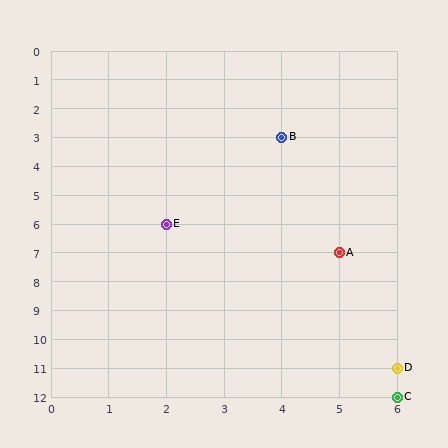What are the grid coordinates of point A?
Point A is at grid coordinates (5, 7).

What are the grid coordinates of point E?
Point E is at grid coordinates (2, 6).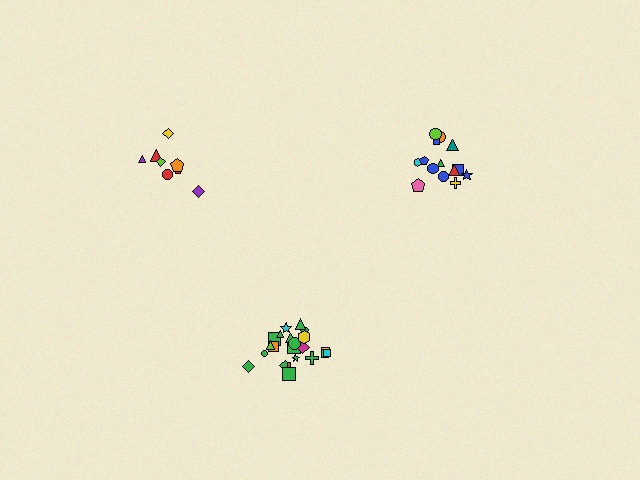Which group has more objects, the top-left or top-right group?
The top-right group.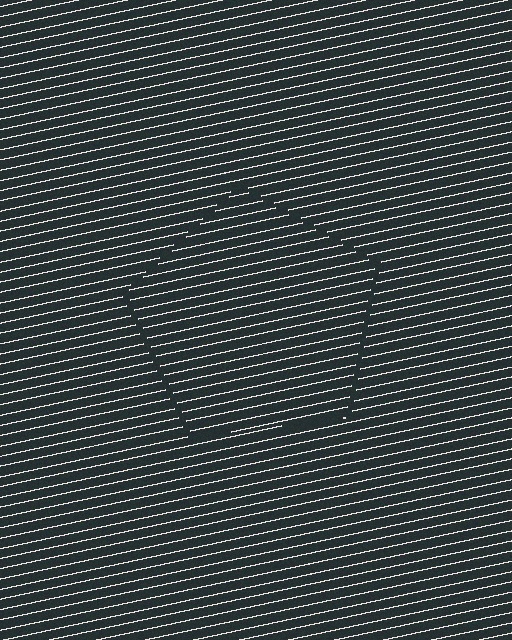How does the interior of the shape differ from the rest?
The interior of the shape contains the same grating, shifted by half a period — the contour is defined by the phase discontinuity where line-ends from the inner and outer gratings abut.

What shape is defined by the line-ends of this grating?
An illusory pentagon. The interior of the shape contains the same grating, shifted by half a period — the contour is defined by the phase discontinuity where line-ends from the inner and outer gratings abut.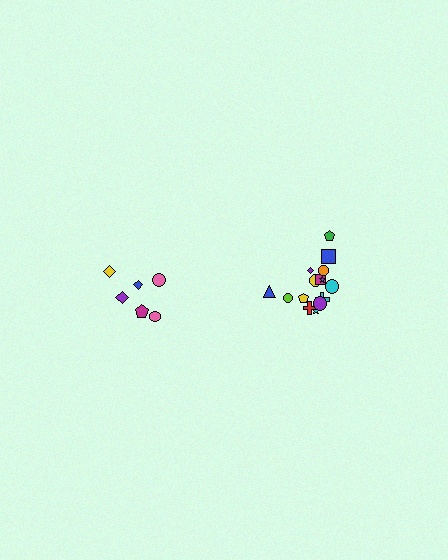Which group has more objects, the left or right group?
The right group.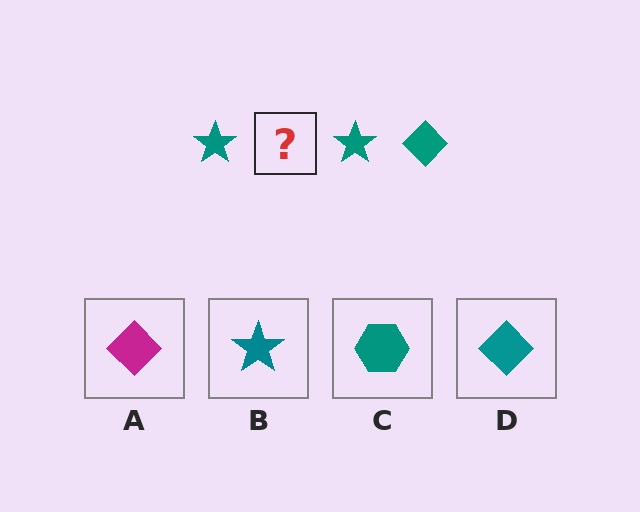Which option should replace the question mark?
Option D.